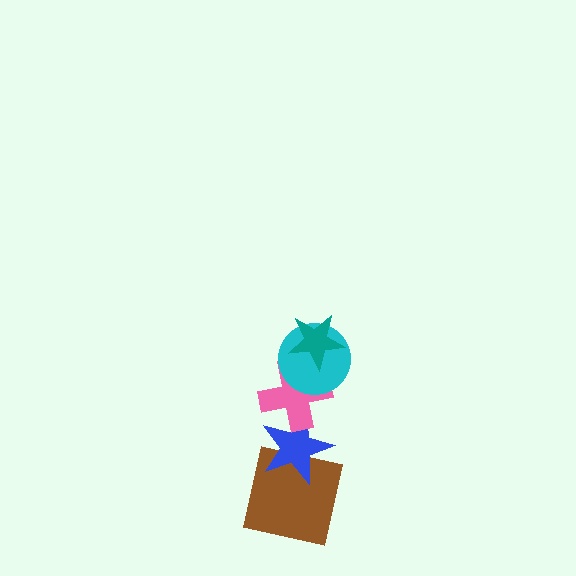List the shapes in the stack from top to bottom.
From top to bottom: the teal star, the cyan circle, the pink cross, the blue star, the brown square.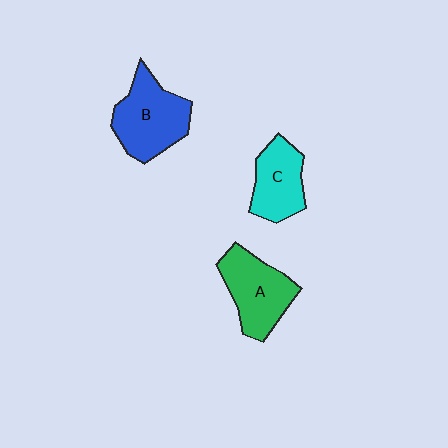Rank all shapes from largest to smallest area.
From largest to smallest: B (blue), A (green), C (cyan).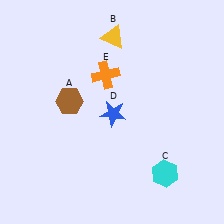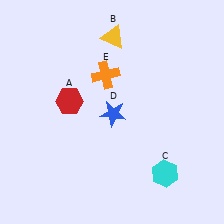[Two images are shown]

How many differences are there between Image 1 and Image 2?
There is 1 difference between the two images.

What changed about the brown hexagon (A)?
In Image 1, A is brown. In Image 2, it changed to red.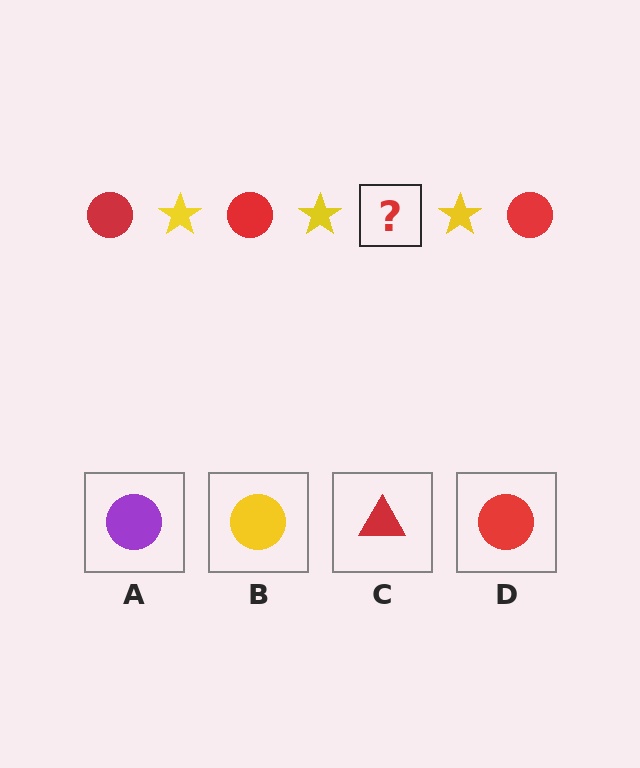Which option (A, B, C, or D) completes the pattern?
D.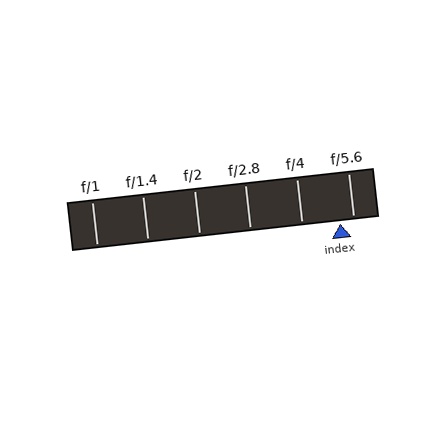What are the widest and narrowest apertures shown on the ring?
The widest aperture shown is f/1 and the narrowest is f/5.6.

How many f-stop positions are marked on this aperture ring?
There are 6 f-stop positions marked.